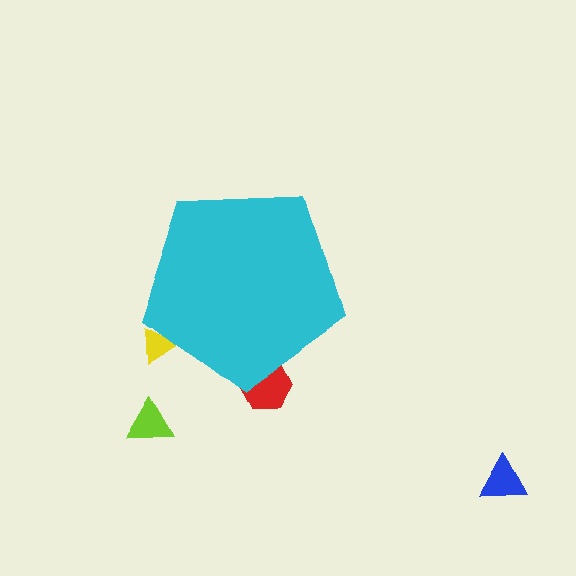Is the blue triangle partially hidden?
No, the blue triangle is fully visible.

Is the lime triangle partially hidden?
No, the lime triangle is fully visible.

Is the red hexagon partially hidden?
Yes, the red hexagon is partially hidden behind the cyan pentagon.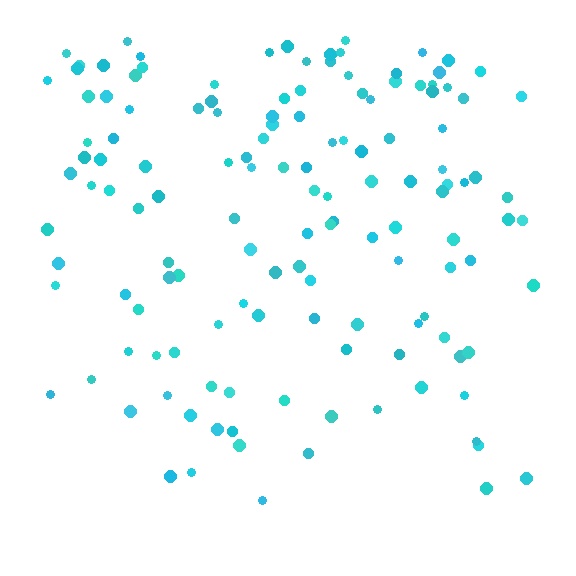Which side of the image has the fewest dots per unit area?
The bottom.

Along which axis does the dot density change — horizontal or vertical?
Vertical.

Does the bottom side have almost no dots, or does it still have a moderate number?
Still a moderate number, just noticeably fewer than the top.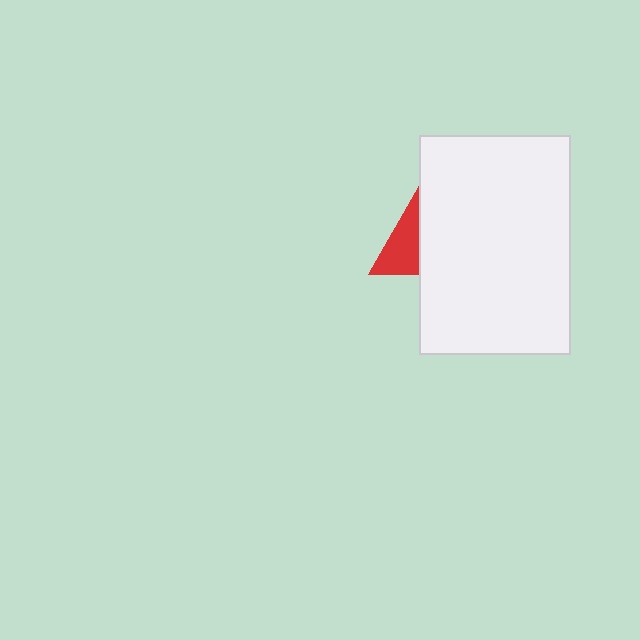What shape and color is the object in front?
The object in front is a white rectangle.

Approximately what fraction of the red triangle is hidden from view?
Roughly 57% of the red triangle is hidden behind the white rectangle.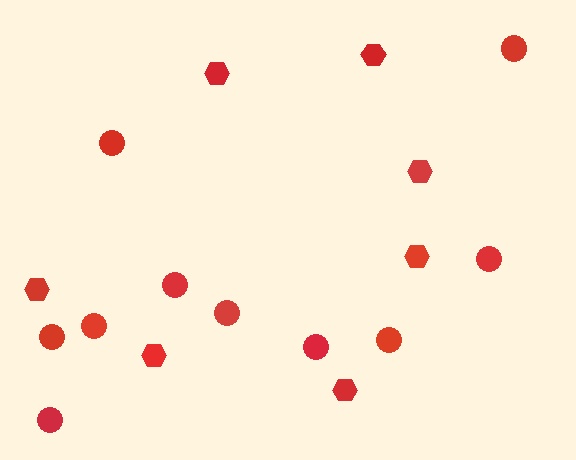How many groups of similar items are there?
There are 2 groups: one group of circles (10) and one group of hexagons (7).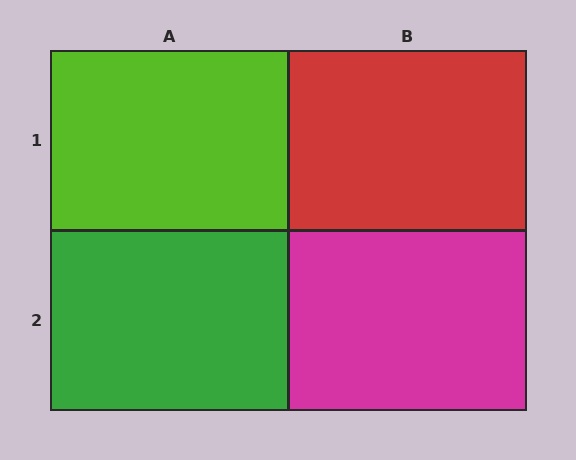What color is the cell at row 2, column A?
Green.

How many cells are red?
1 cell is red.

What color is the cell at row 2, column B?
Magenta.